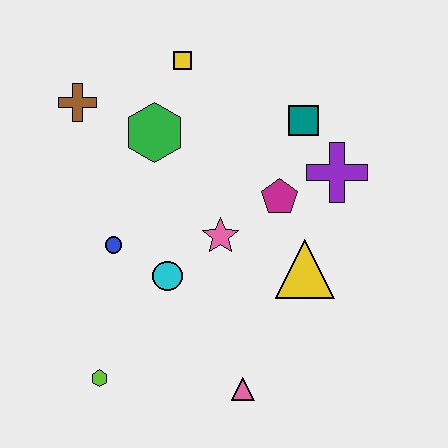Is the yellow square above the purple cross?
Yes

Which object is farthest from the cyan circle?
The yellow square is farthest from the cyan circle.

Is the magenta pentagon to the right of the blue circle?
Yes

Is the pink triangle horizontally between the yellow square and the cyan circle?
No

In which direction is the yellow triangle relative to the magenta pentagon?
The yellow triangle is below the magenta pentagon.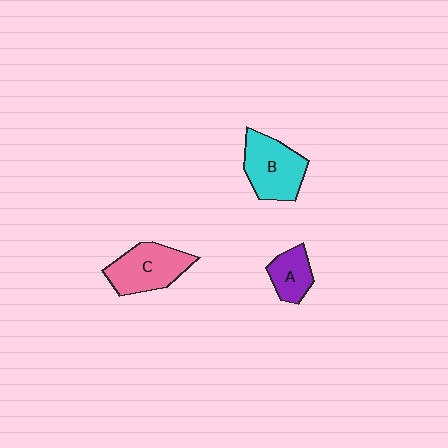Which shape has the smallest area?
Shape A (purple).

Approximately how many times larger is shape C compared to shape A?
Approximately 1.7 times.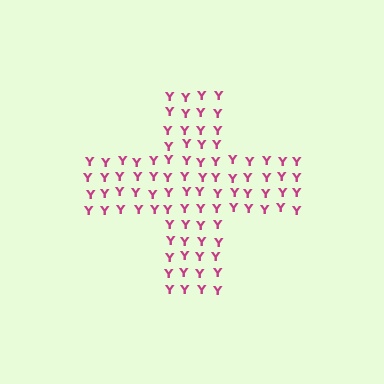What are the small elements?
The small elements are letter Y's.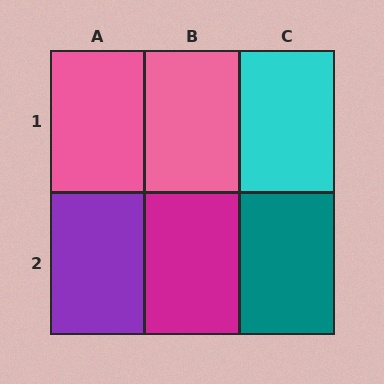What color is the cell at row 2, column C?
Teal.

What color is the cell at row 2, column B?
Magenta.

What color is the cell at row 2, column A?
Purple.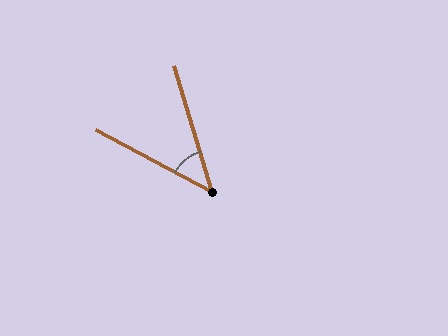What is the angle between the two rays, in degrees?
Approximately 45 degrees.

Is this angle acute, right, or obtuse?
It is acute.